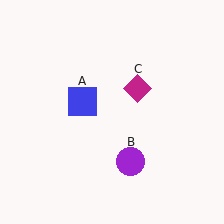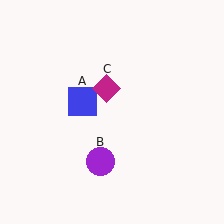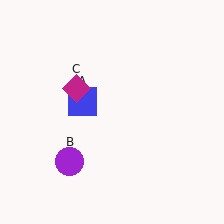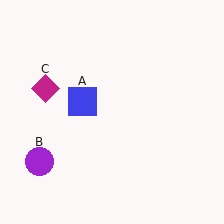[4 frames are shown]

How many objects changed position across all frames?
2 objects changed position: purple circle (object B), magenta diamond (object C).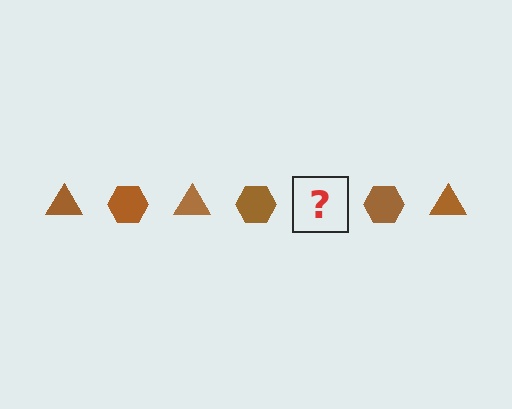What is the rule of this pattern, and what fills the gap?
The rule is that the pattern cycles through triangle, hexagon shapes in brown. The gap should be filled with a brown triangle.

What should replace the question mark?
The question mark should be replaced with a brown triangle.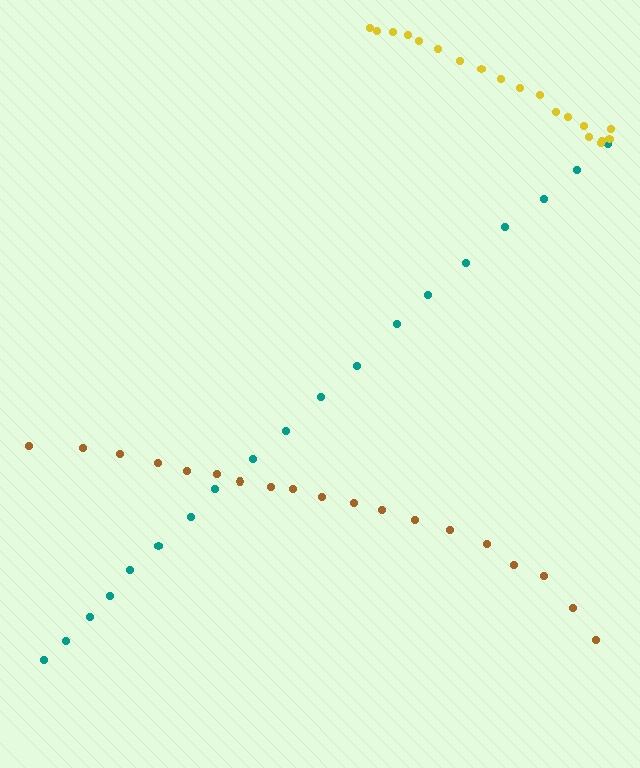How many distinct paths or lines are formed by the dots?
There are 3 distinct paths.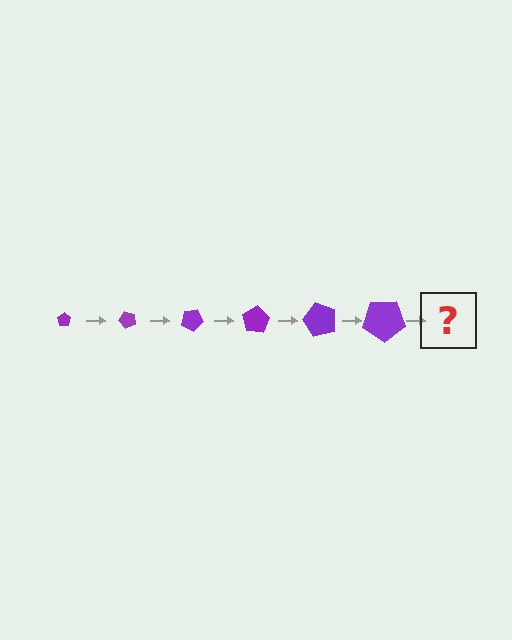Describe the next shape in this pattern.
It should be a pentagon, larger than the previous one and rotated 300 degrees from the start.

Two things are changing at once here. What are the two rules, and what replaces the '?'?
The two rules are that the pentagon grows larger each step and it rotates 50 degrees each step. The '?' should be a pentagon, larger than the previous one and rotated 300 degrees from the start.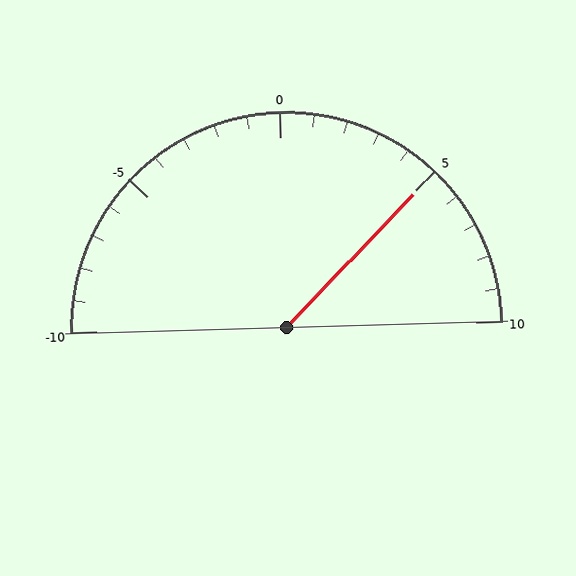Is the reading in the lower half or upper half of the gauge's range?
The reading is in the upper half of the range (-10 to 10).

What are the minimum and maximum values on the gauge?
The gauge ranges from -10 to 10.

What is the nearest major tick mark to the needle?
The nearest major tick mark is 5.